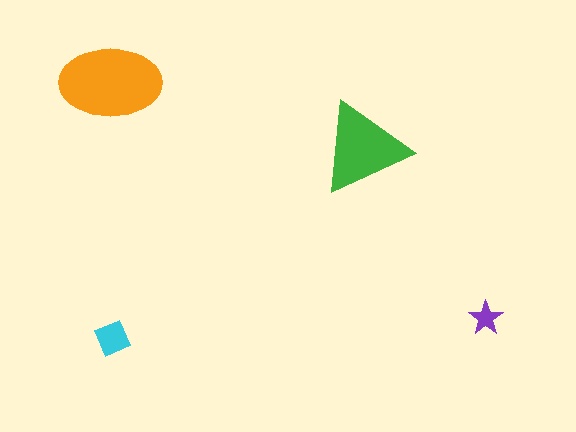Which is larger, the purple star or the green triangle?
The green triangle.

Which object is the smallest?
The purple star.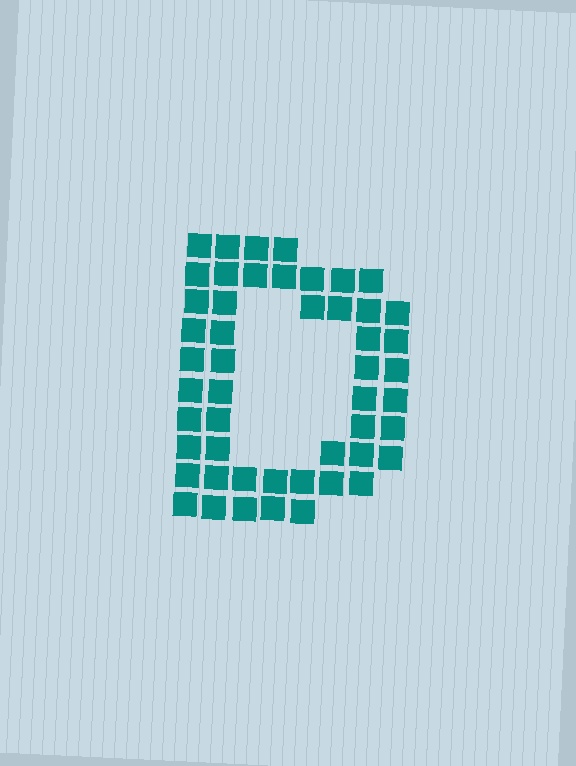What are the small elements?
The small elements are squares.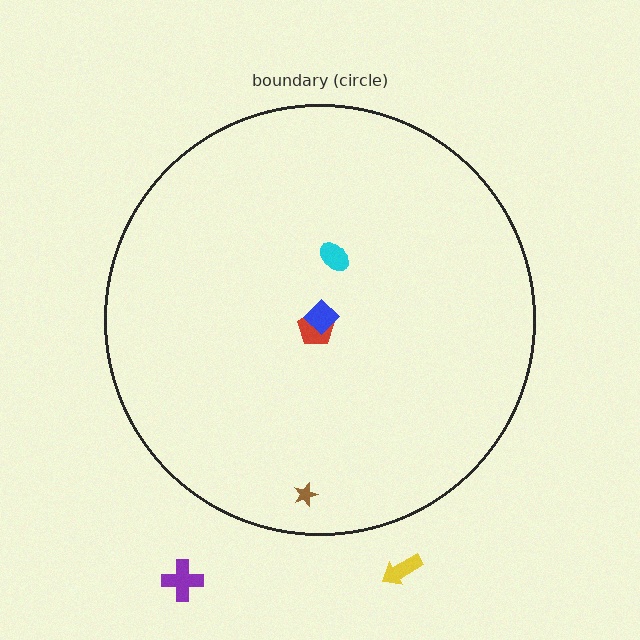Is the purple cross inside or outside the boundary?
Outside.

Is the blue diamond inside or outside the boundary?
Inside.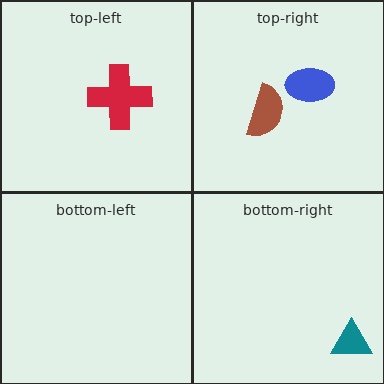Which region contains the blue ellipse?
The top-right region.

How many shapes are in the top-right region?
2.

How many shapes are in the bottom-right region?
1.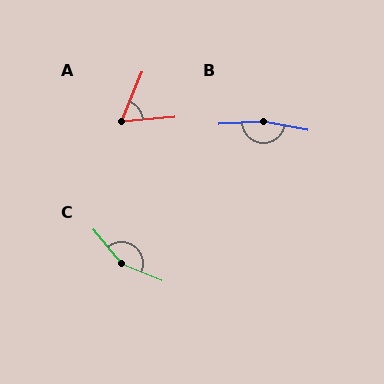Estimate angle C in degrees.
Approximately 152 degrees.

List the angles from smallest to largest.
A (63°), C (152°), B (166°).